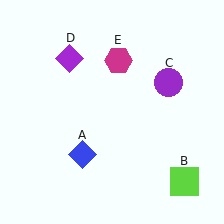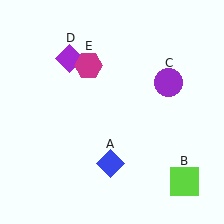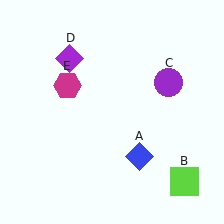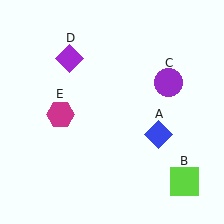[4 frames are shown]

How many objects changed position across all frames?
2 objects changed position: blue diamond (object A), magenta hexagon (object E).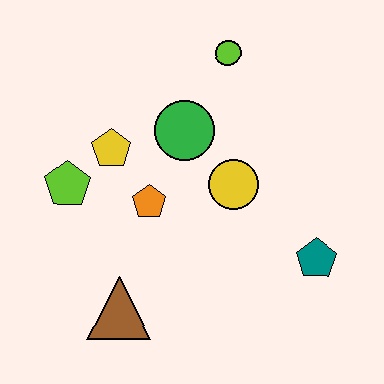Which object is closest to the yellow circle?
The green circle is closest to the yellow circle.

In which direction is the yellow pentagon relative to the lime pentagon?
The yellow pentagon is to the right of the lime pentagon.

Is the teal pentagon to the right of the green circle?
Yes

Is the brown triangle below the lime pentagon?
Yes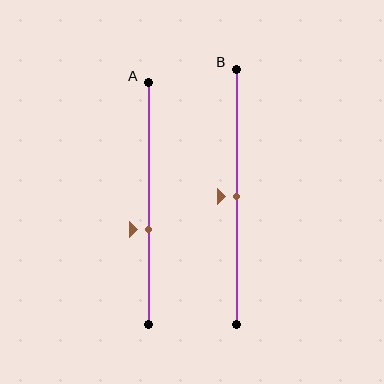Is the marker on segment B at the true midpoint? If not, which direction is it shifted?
Yes, the marker on segment B is at the true midpoint.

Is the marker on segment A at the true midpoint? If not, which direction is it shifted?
No, the marker on segment A is shifted downward by about 11% of the segment length.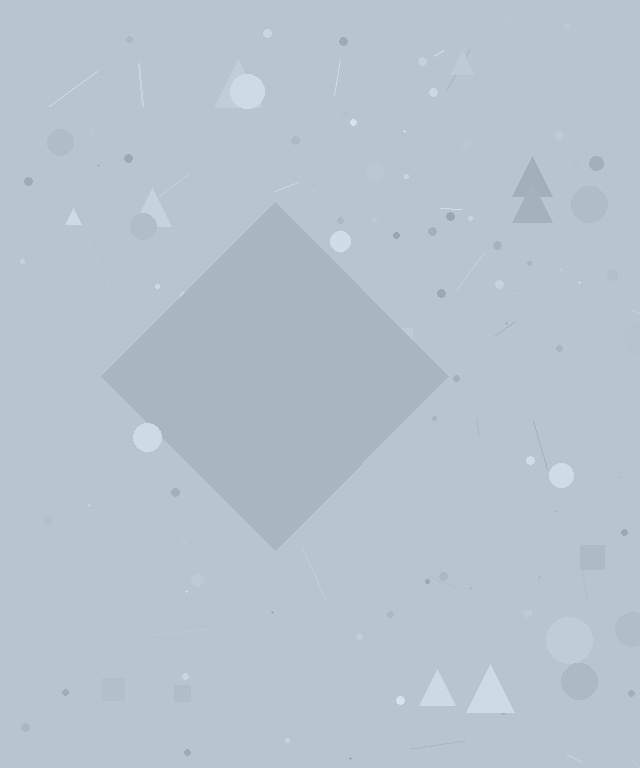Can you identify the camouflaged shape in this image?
The camouflaged shape is a diamond.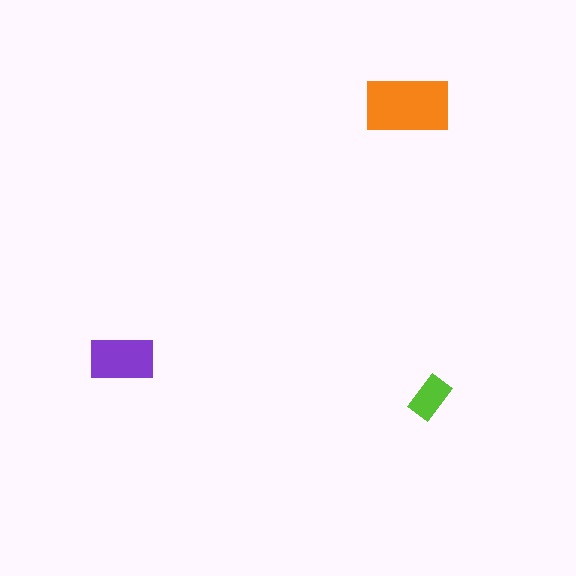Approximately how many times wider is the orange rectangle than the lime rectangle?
About 2 times wider.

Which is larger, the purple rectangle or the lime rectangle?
The purple one.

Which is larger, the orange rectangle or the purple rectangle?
The orange one.